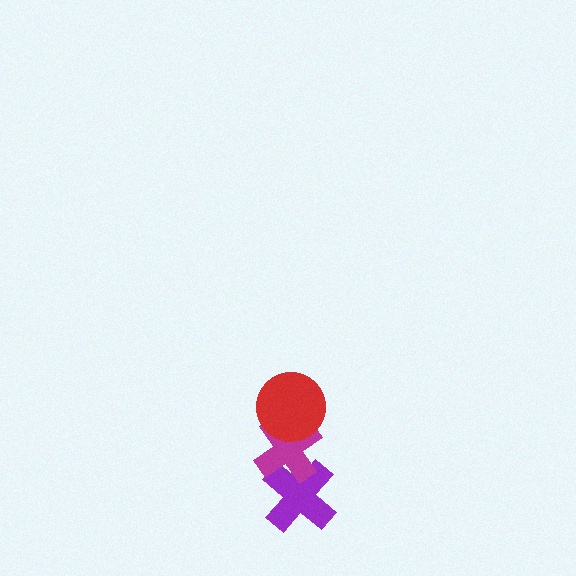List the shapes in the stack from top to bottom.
From top to bottom: the red circle, the magenta cross, the purple cross.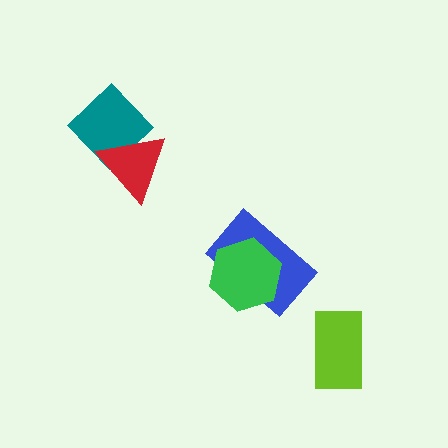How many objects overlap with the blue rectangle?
1 object overlaps with the blue rectangle.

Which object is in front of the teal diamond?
The red triangle is in front of the teal diamond.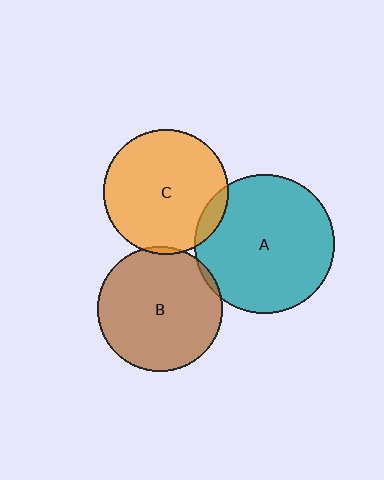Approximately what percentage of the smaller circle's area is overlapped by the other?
Approximately 10%.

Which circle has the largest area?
Circle A (teal).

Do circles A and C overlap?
Yes.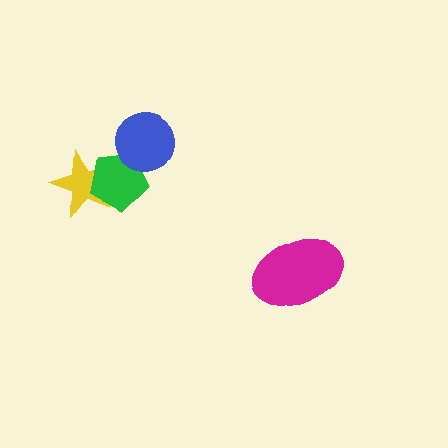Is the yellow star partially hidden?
Yes, it is partially covered by another shape.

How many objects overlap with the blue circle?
1 object overlaps with the blue circle.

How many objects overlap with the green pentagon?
2 objects overlap with the green pentagon.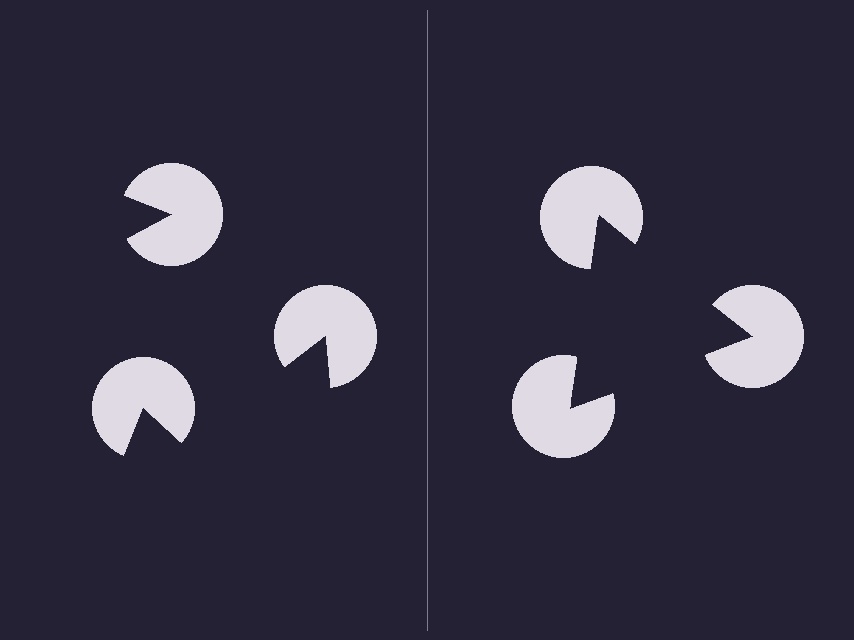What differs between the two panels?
The pac-man discs are positioned identically on both sides; only the wedge orientations differ. On the right they align to a triangle; on the left they are misaligned.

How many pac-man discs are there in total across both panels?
6 — 3 on each side.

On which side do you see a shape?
An illusory triangle appears on the right side. On the left side the wedge cuts are rotated, so no coherent shape forms.